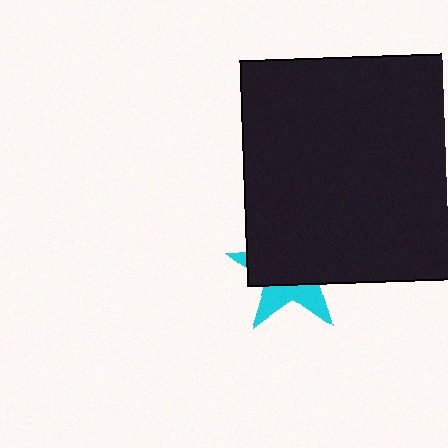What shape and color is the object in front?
The object in front is a black square.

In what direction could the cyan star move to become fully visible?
The cyan star could move down. That would shift it out from behind the black square entirely.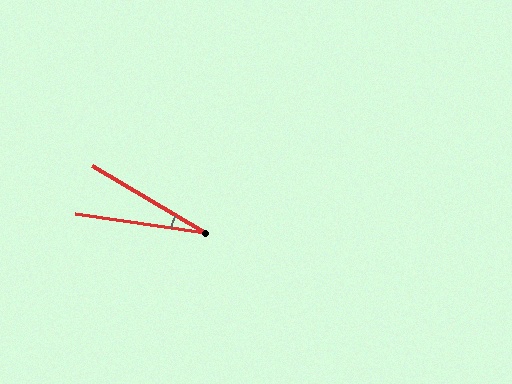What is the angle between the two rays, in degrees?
Approximately 22 degrees.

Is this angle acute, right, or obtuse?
It is acute.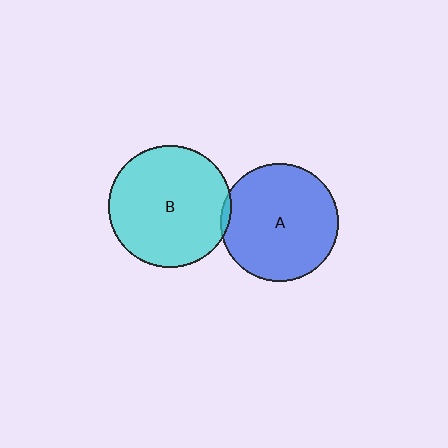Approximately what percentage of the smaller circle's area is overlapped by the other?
Approximately 5%.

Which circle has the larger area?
Circle B (cyan).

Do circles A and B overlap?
Yes.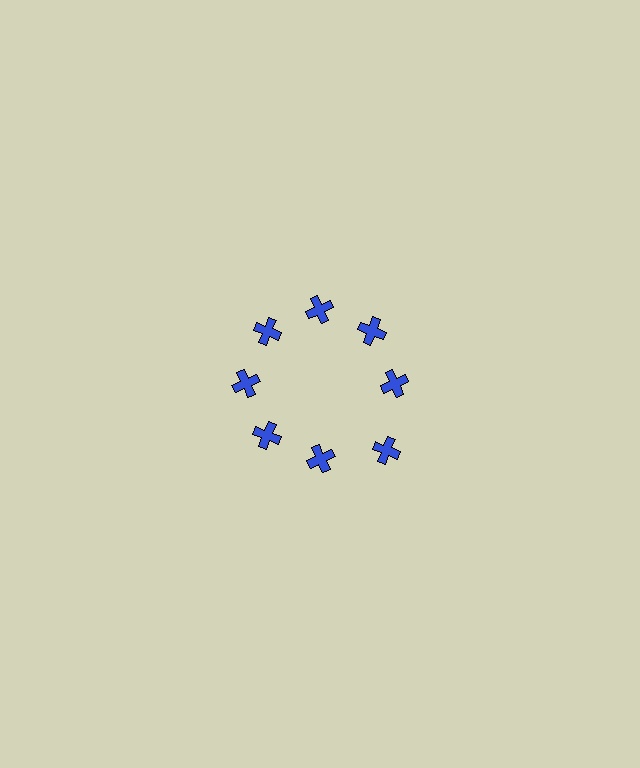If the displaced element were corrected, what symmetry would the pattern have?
It would have 8-fold rotational symmetry — the pattern would map onto itself every 45 degrees.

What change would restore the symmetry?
The symmetry would be restored by moving it inward, back onto the ring so that all 8 crosses sit at equal angles and equal distance from the center.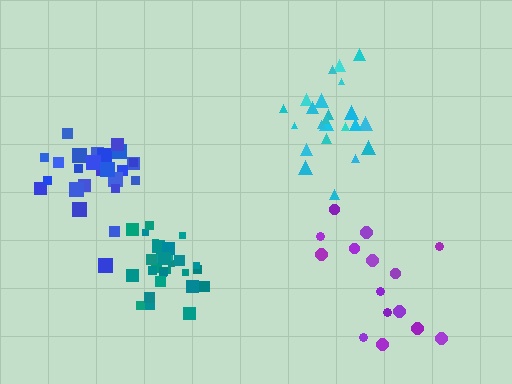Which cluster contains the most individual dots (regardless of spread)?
Teal (31).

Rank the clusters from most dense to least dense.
teal, blue, cyan, purple.